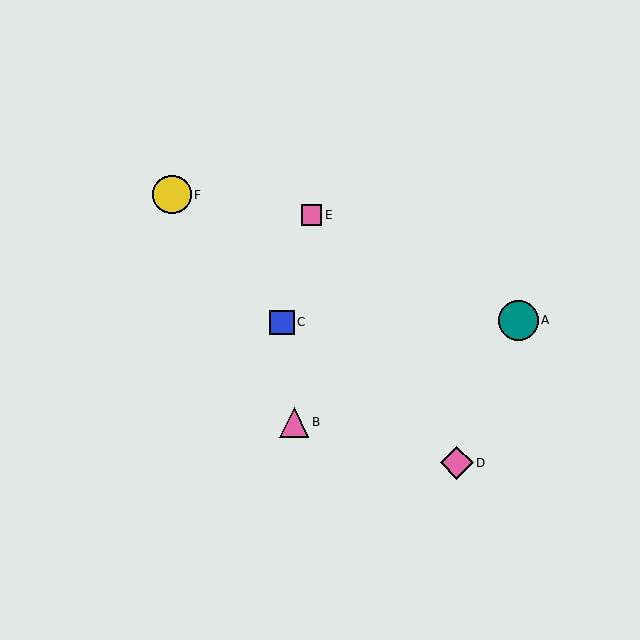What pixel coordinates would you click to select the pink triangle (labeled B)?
Click at (294, 422) to select the pink triangle B.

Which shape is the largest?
The teal circle (labeled A) is the largest.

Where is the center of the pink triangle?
The center of the pink triangle is at (294, 422).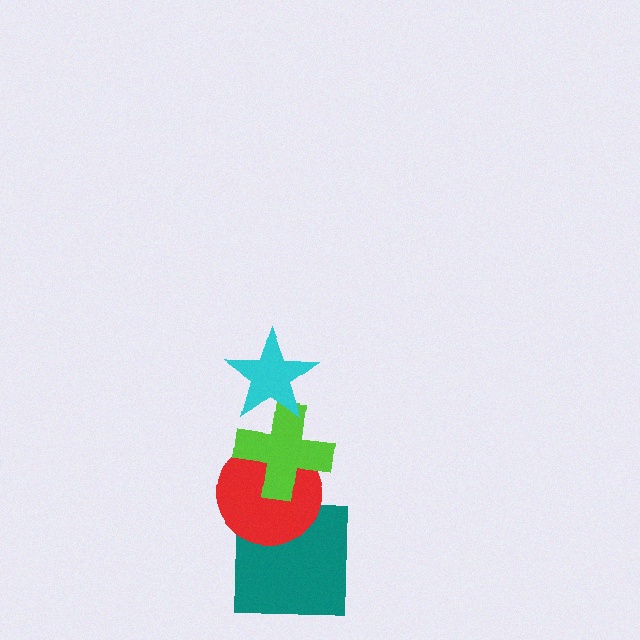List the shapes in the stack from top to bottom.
From top to bottom: the cyan star, the lime cross, the red circle, the teal square.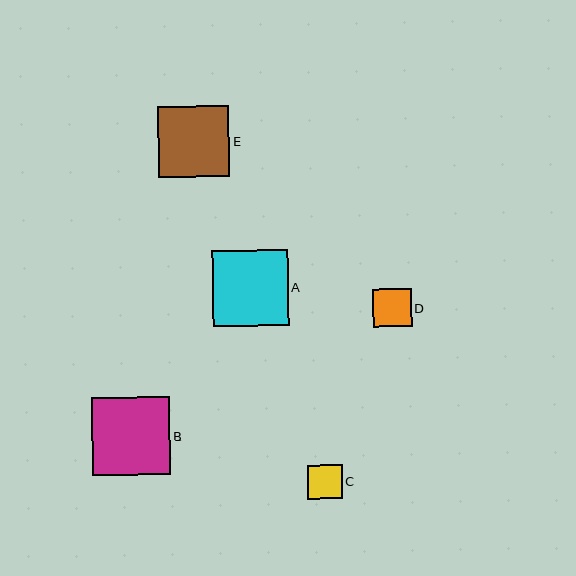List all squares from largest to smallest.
From largest to smallest: B, A, E, D, C.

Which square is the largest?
Square B is the largest with a size of approximately 78 pixels.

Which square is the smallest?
Square C is the smallest with a size of approximately 34 pixels.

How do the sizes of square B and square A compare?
Square B and square A are approximately the same size.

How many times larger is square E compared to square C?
Square E is approximately 2.1 times the size of square C.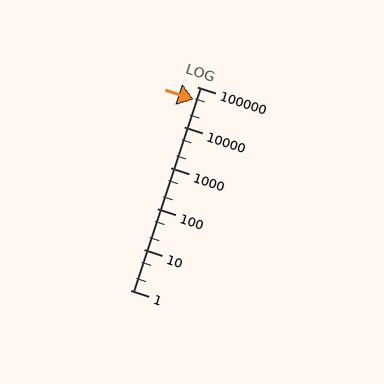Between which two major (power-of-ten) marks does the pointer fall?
The pointer is between 10000 and 100000.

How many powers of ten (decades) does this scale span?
The scale spans 5 decades, from 1 to 100000.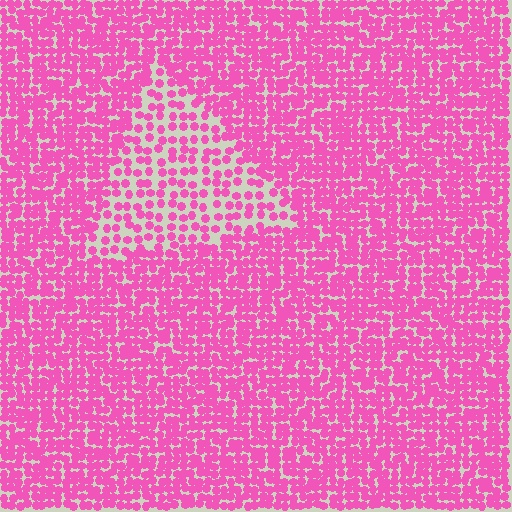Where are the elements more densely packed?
The elements are more densely packed outside the triangle boundary.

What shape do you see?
I see a triangle.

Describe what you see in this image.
The image contains small pink elements arranged at two different densities. A triangle-shaped region is visible where the elements are less densely packed than the surrounding area.